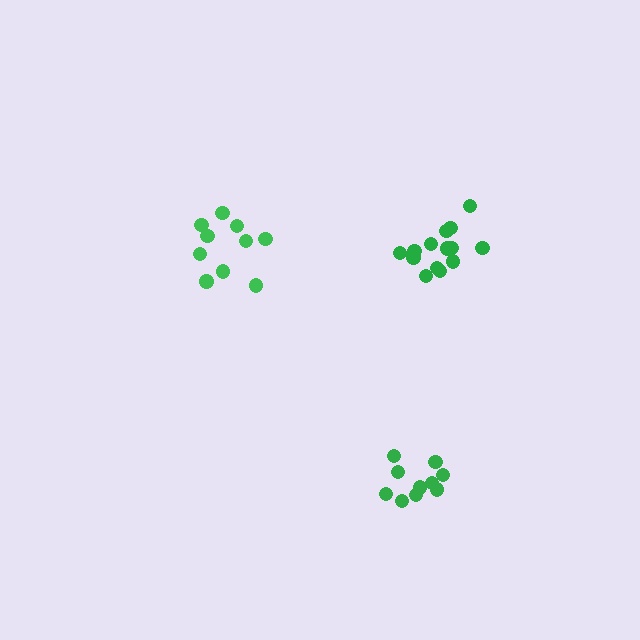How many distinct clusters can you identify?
There are 3 distinct clusters.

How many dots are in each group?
Group 1: 10 dots, Group 2: 10 dots, Group 3: 15 dots (35 total).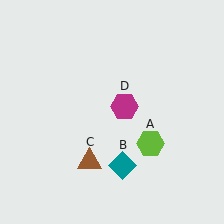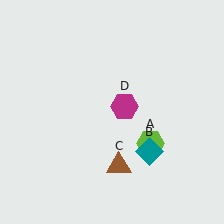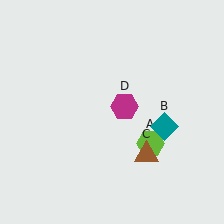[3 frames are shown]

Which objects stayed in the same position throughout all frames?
Lime hexagon (object A) and magenta hexagon (object D) remained stationary.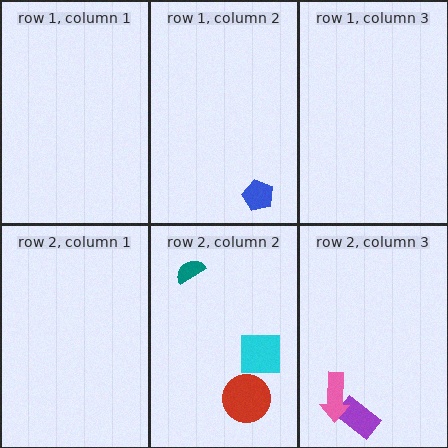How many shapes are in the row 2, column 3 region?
2.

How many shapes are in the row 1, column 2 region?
1.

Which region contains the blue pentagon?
The row 1, column 2 region.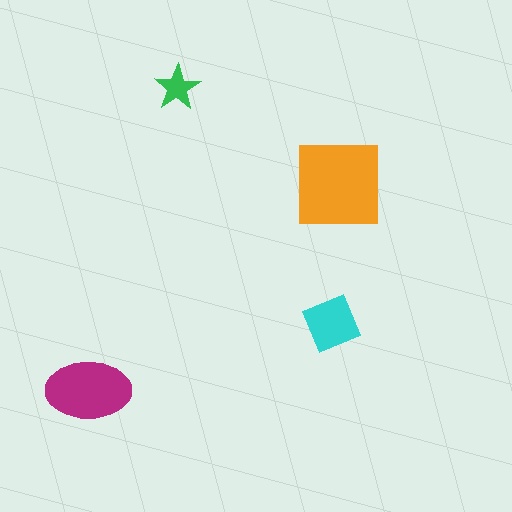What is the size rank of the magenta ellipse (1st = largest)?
2nd.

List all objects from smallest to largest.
The green star, the cyan diamond, the magenta ellipse, the orange square.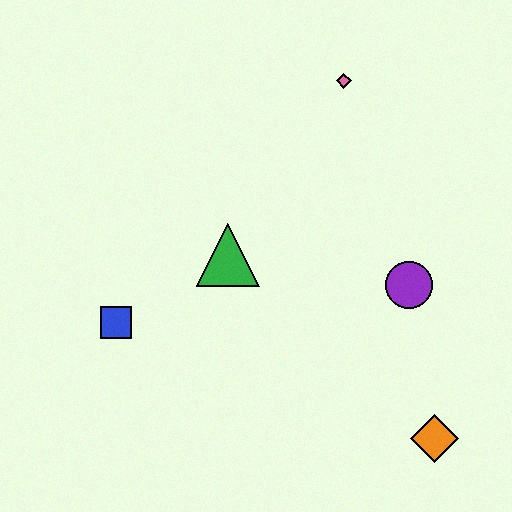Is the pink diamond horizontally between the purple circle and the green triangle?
Yes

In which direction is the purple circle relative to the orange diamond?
The purple circle is above the orange diamond.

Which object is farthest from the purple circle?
The blue square is farthest from the purple circle.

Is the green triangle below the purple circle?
No